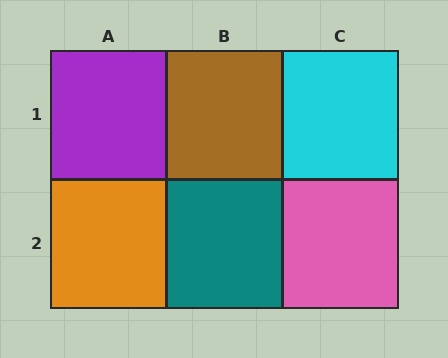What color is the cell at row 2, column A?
Orange.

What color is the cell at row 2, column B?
Teal.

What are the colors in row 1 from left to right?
Purple, brown, cyan.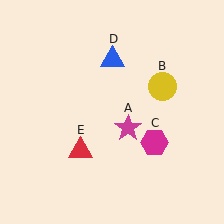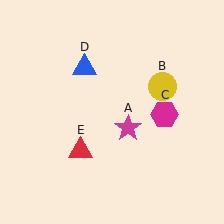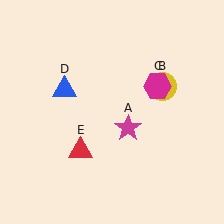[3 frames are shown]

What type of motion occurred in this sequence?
The magenta hexagon (object C), blue triangle (object D) rotated counterclockwise around the center of the scene.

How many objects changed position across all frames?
2 objects changed position: magenta hexagon (object C), blue triangle (object D).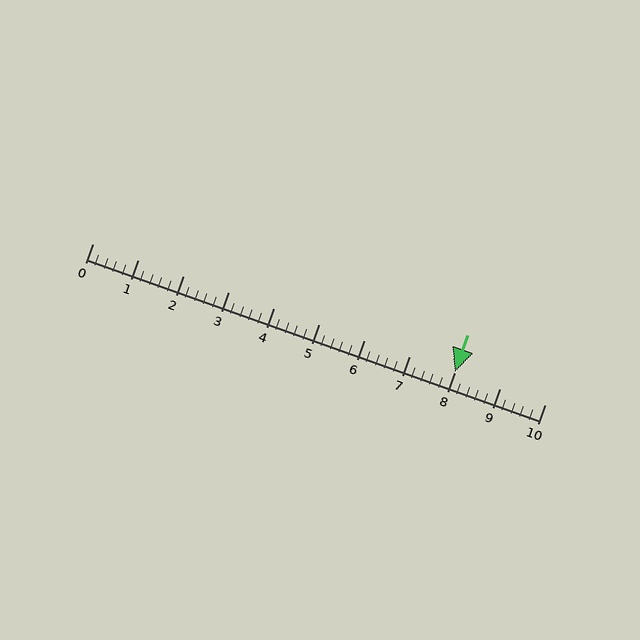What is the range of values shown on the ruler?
The ruler shows values from 0 to 10.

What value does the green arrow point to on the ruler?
The green arrow points to approximately 8.0.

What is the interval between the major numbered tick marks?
The major tick marks are spaced 1 units apart.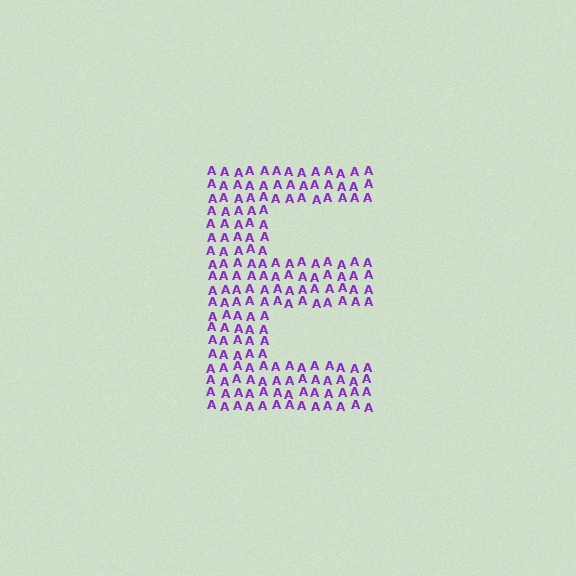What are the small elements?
The small elements are letter A's.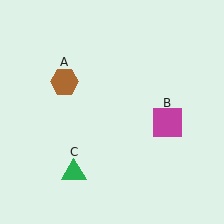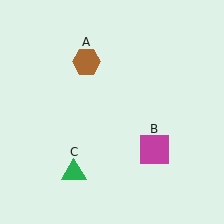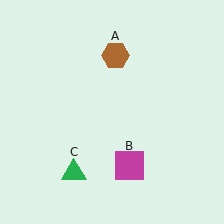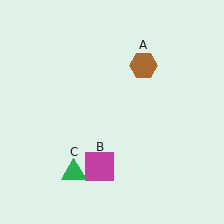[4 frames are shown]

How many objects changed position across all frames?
2 objects changed position: brown hexagon (object A), magenta square (object B).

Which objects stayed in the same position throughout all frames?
Green triangle (object C) remained stationary.